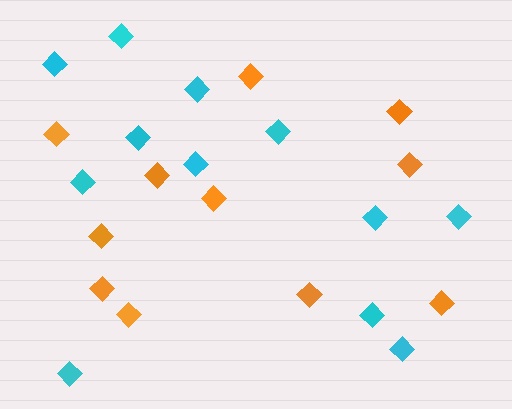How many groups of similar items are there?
There are 2 groups: one group of cyan diamonds (12) and one group of orange diamonds (11).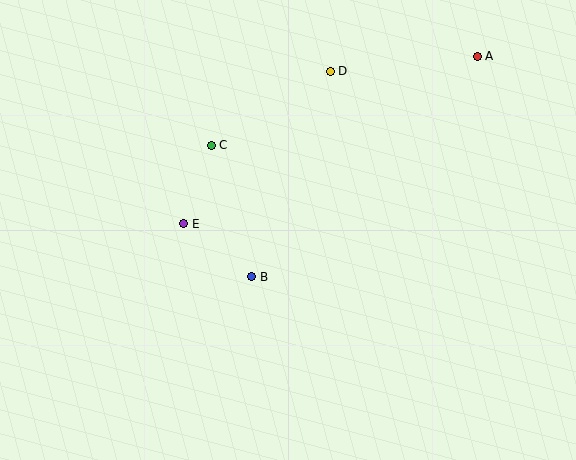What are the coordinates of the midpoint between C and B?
The midpoint between C and B is at (231, 211).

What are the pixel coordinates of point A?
Point A is at (477, 56).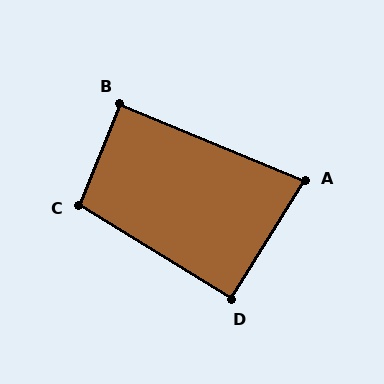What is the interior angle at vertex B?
Approximately 89 degrees (approximately right).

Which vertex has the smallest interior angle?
A, at approximately 80 degrees.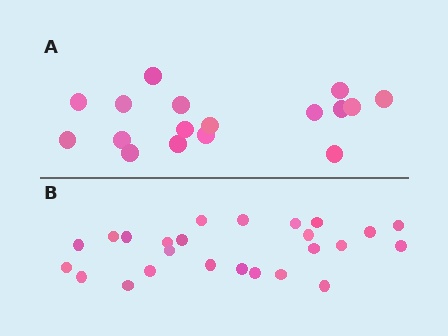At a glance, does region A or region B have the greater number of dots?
Region B (the bottom region) has more dots.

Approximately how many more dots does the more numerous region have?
Region B has roughly 8 or so more dots than region A.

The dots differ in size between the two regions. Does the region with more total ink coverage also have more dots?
No. Region A has more total ink coverage because its dots are larger, but region B actually contains more individual dots. Total area can be misleading — the number of items is what matters here.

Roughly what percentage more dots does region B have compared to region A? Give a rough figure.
About 45% more.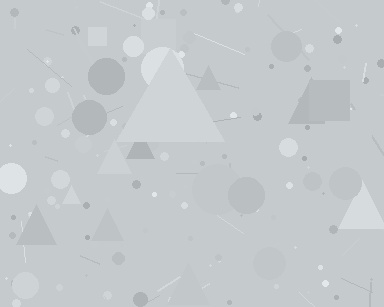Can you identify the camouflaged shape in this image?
The camouflaged shape is a triangle.